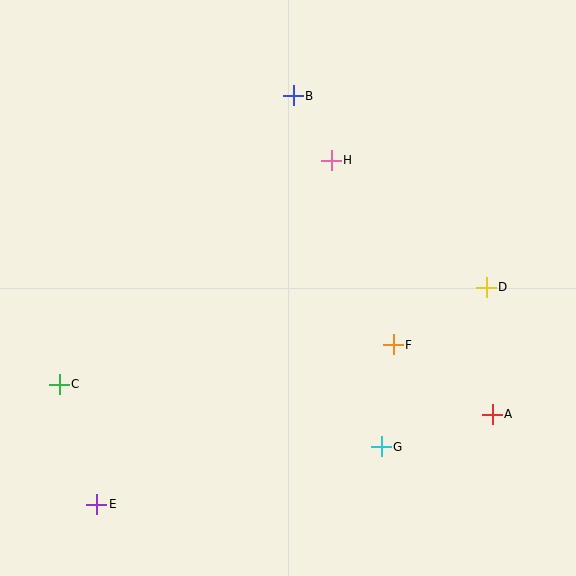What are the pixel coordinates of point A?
Point A is at (492, 414).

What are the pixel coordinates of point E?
Point E is at (97, 504).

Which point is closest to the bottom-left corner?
Point E is closest to the bottom-left corner.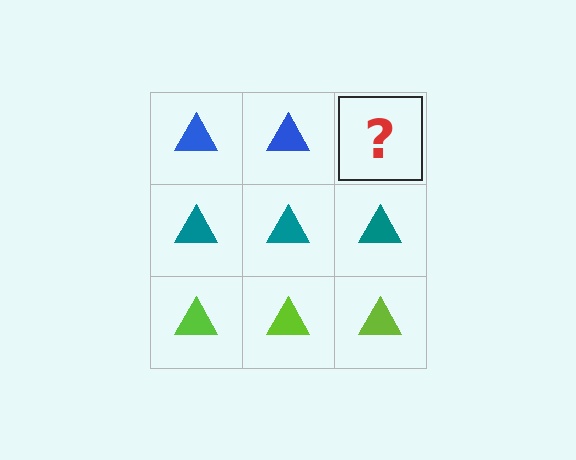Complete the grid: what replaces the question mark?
The question mark should be replaced with a blue triangle.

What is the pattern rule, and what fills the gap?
The rule is that each row has a consistent color. The gap should be filled with a blue triangle.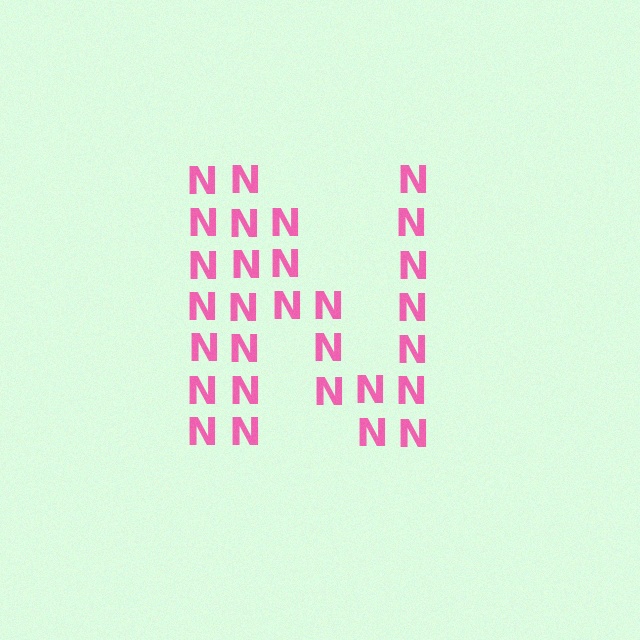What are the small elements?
The small elements are letter N's.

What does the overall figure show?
The overall figure shows the letter N.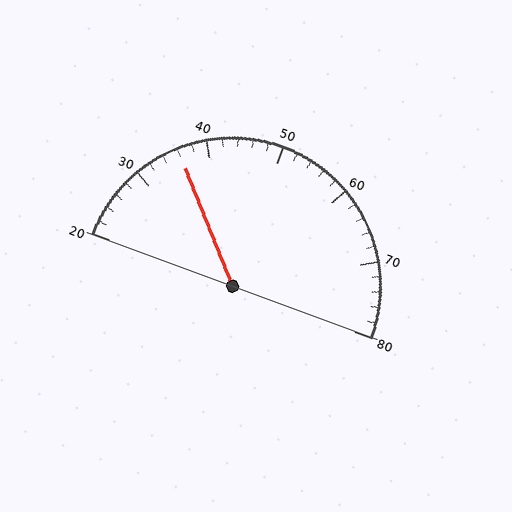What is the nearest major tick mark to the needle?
The nearest major tick mark is 40.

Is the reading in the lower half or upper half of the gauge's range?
The reading is in the lower half of the range (20 to 80).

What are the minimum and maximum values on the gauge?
The gauge ranges from 20 to 80.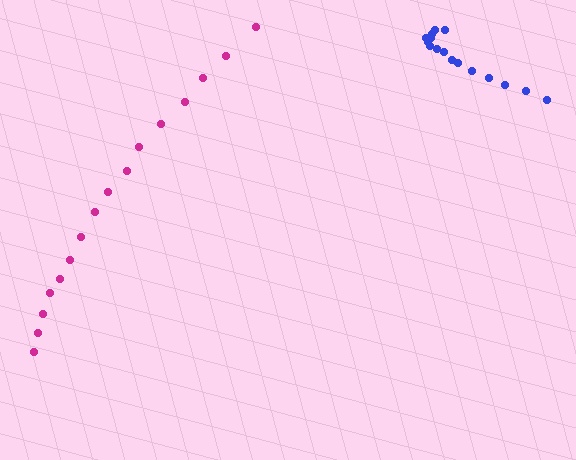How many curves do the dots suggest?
There are 2 distinct paths.